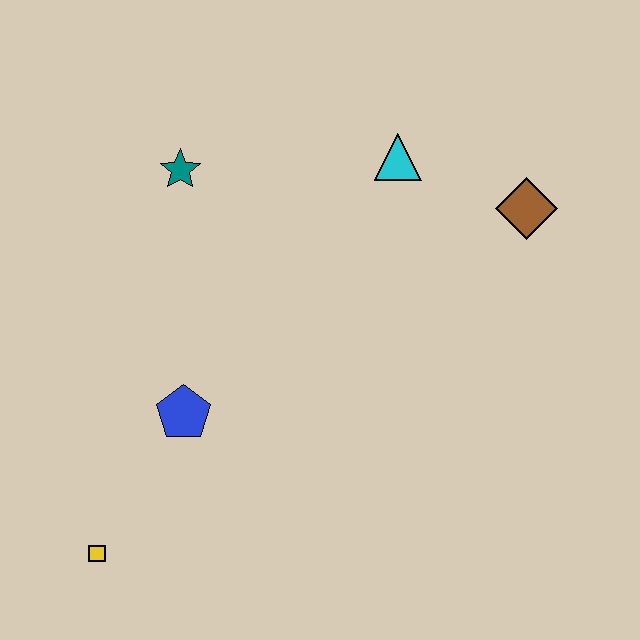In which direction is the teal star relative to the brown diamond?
The teal star is to the left of the brown diamond.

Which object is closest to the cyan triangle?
The brown diamond is closest to the cyan triangle.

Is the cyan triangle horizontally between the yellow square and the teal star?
No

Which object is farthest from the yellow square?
The brown diamond is farthest from the yellow square.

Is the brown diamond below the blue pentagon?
No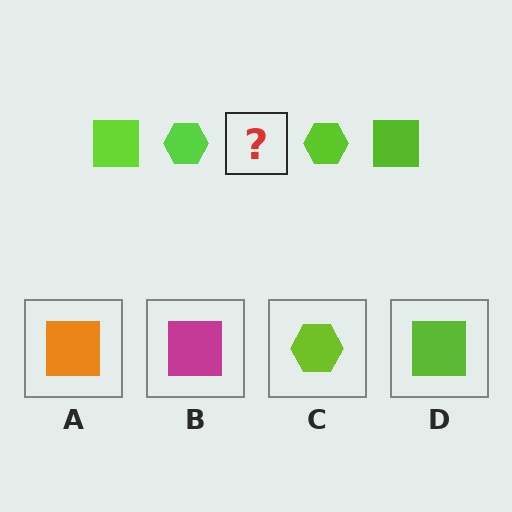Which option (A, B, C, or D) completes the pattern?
D.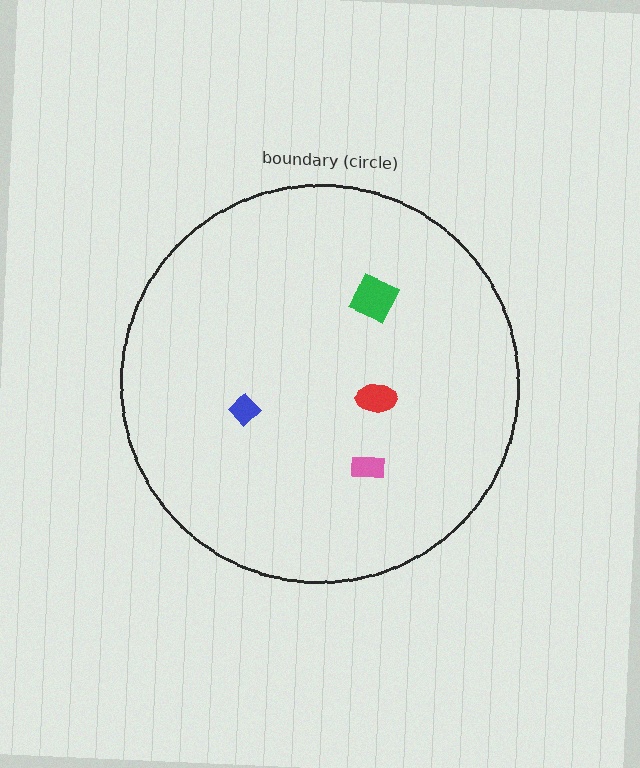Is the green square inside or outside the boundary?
Inside.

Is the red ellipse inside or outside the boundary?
Inside.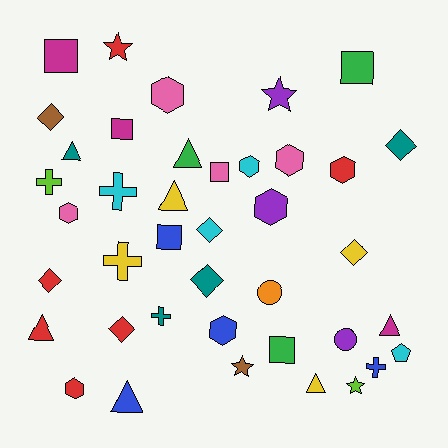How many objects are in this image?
There are 40 objects.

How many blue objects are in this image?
There are 4 blue objects.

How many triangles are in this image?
There are 7 triangles.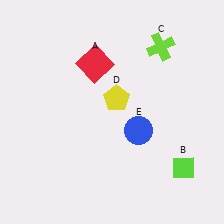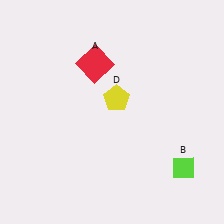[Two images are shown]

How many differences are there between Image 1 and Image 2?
There are 2 differences between the two images.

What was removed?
The lime cross (C), the blue circle (E) were removed in Image 2.